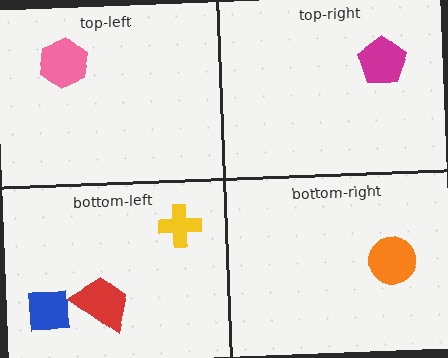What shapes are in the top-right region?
The magenta pentagon.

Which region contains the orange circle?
The bottom-right region.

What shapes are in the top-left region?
The pink hexagon.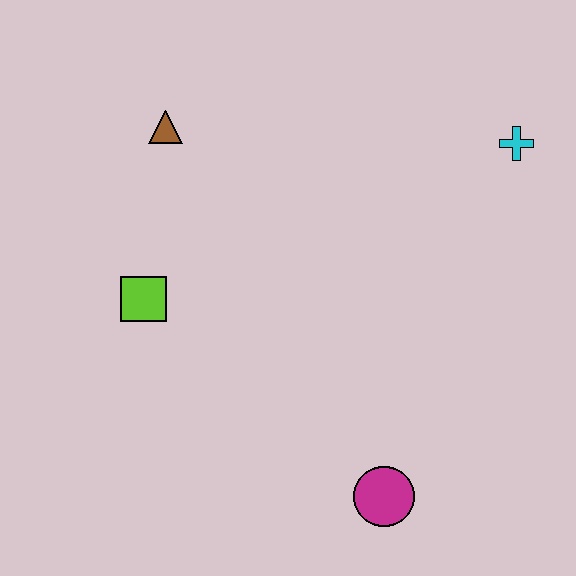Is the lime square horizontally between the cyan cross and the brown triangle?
No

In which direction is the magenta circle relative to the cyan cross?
The magenta circle is below the cyan cross.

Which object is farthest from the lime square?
The cyan cross is farthest from the lime square.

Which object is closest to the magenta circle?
The lime square is closest to the magenta circle.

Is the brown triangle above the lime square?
Yes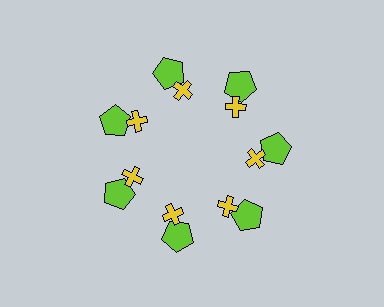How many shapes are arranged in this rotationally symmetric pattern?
There are 14 shapes, arranged in 7 groups of 2.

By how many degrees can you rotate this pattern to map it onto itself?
The pattern maps onto itself every 51 degrees of rotation.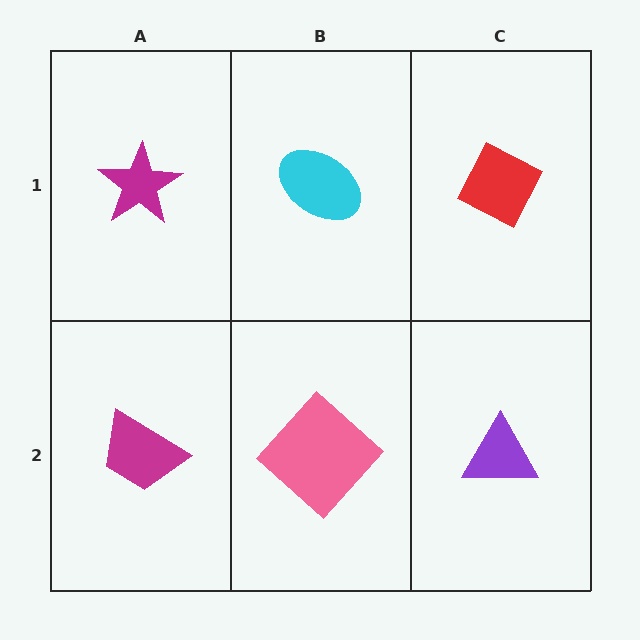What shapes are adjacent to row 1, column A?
A magenta trapezoid (row 2, column A), a cyan ellipse (row 1, column B).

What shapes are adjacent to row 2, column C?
A red diamond (row 1, column C), a pink diamond (row 2, column B).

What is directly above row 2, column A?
A magenta star.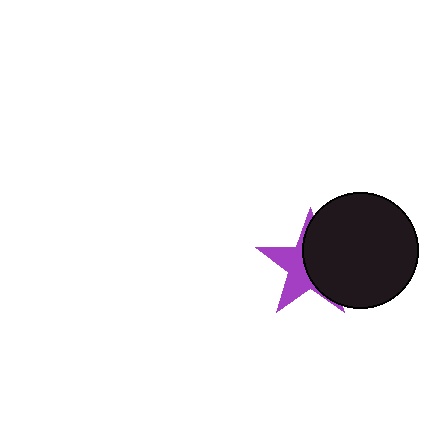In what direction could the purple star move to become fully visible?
The purple star could move left. That would shift it out from behind the black circle entirely.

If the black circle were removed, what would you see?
You would see the complete purple star.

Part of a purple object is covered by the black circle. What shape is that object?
It is a star.